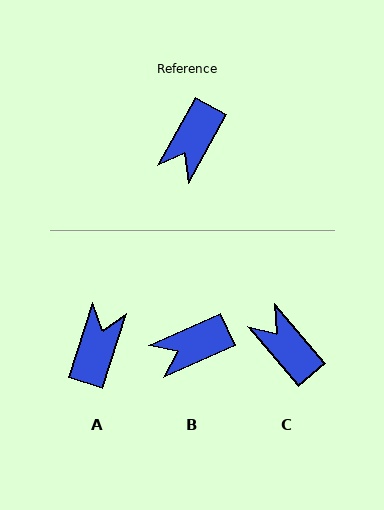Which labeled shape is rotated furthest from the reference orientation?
A, about 168 degrees away.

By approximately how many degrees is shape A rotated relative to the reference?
Approximately 168 degrees clockwise.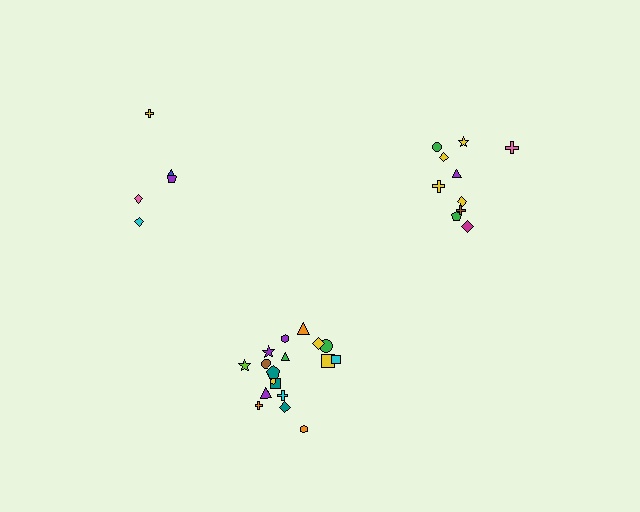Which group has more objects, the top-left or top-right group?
The top-right group.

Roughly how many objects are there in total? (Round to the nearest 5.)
Roughly 35 objects in total.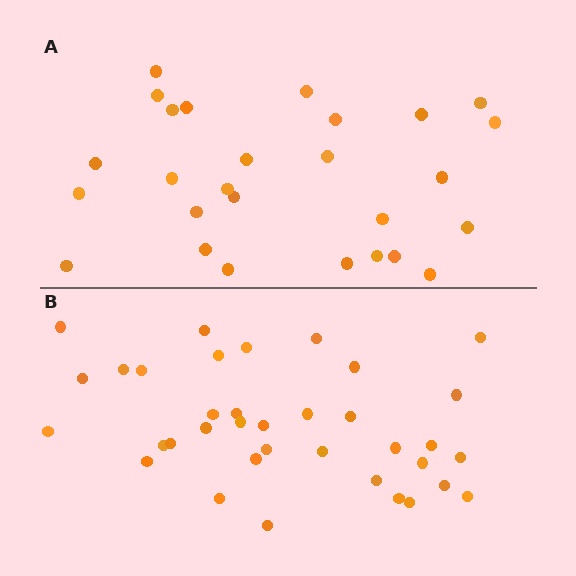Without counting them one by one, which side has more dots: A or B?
Region B (the bottom region) has more dots.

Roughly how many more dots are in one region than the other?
Region B has roughly 8 or so more dots than region A.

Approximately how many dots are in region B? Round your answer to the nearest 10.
About 40 dots. (The exact count is 36, which rounds to 40.)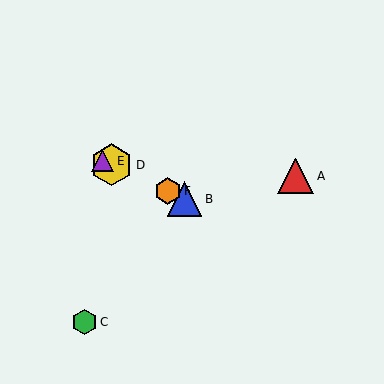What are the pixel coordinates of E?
Object E is at (103, 161).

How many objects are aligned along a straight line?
4 objects (B, D, E, F) are aligned along a straight line.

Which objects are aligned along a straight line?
Objects B, D, E, F are aligned along a straight line.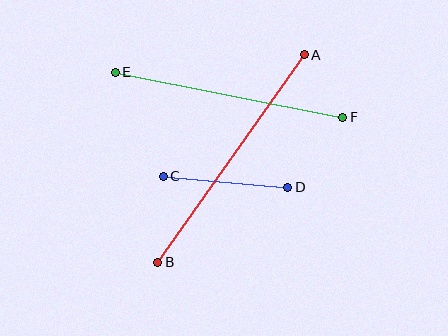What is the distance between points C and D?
The distance is approximately 125 pixels.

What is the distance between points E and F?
The distance is approximately 232 pixels.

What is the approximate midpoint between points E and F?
The midpoint is at approximately (229, 95) pixels.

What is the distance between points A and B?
The distance is approximately 254 pixels.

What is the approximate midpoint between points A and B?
The midpoint is at approximately (231, 158) pixels.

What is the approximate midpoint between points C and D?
The midpoint is at approximately (226, 182) pixels.